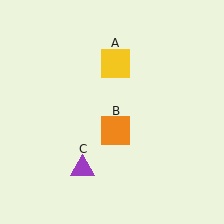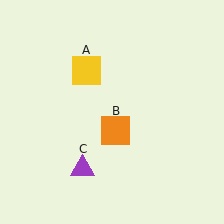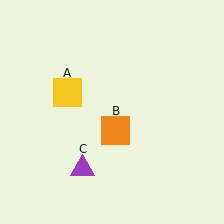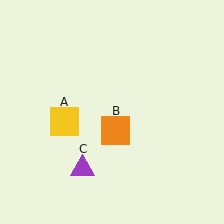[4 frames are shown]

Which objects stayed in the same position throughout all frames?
Orange square (object B) and purple triangle (object C) remained stationary.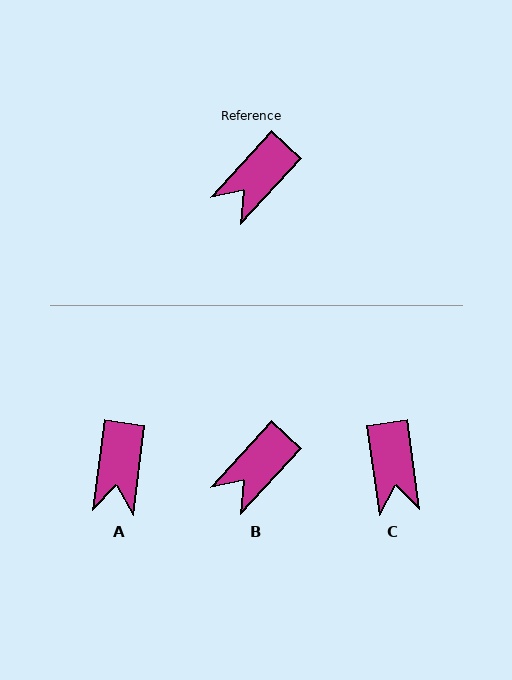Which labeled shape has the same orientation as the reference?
B.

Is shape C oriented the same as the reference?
No, it is off by about 51 degrees.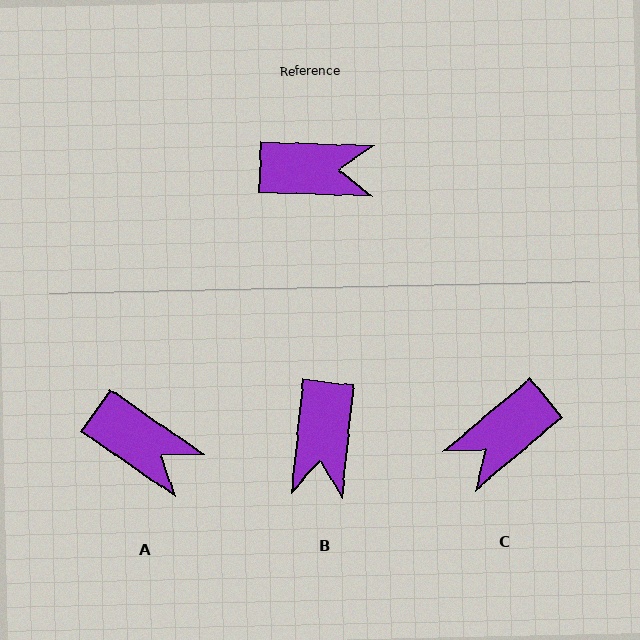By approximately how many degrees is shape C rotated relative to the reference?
Approximately 138 degrees clockwise.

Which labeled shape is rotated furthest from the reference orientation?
C, about 138 degrees away.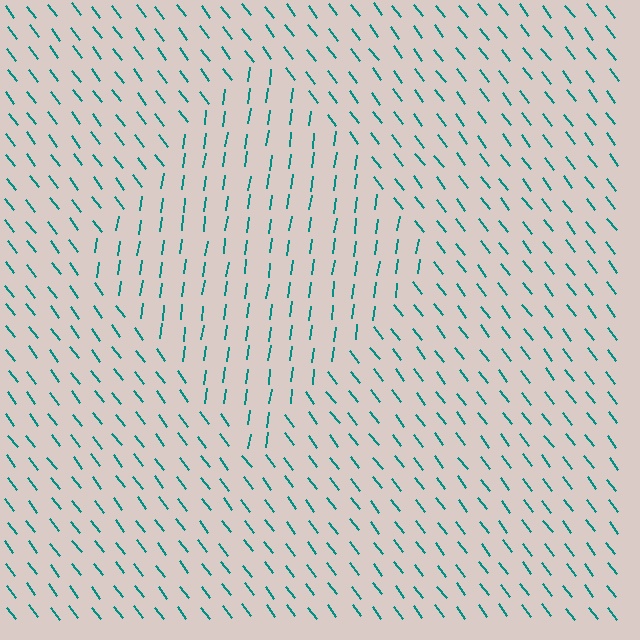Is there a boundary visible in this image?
Yes, there is a texture boundary formed by a change in line orientation.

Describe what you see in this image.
The image is filled with small teal line segments. A diamond region in the image has lines oriented differently from the surrounding lines, creating a visible texture boundary.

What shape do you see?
I see a diamond.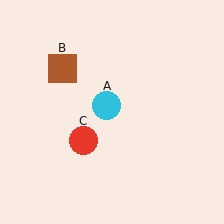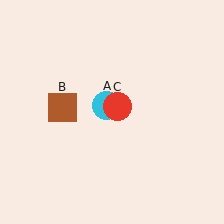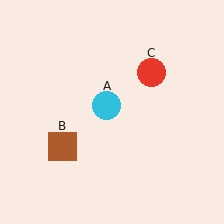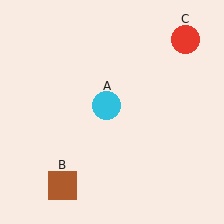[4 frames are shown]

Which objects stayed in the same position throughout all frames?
Cyan circle (object A) remained stationary.